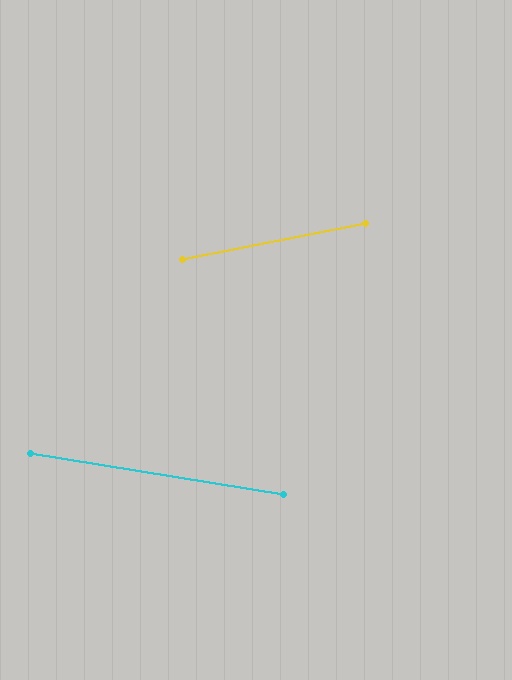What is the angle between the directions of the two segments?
Approximately 20 degrees.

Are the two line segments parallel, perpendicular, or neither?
Neither parallel nor perpendicular — they differ by about 20°.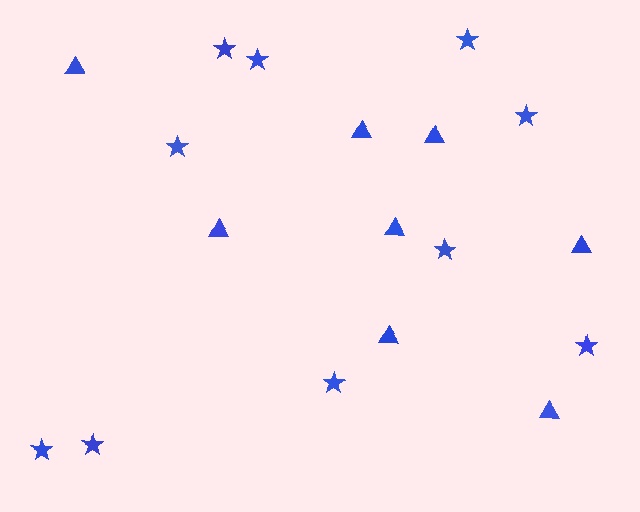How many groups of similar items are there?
There are 2 groups: one group of triangles (8) and one group of stars (10).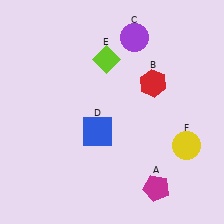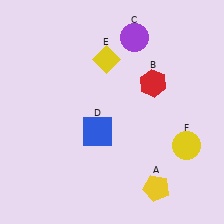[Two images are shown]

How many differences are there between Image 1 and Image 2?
There are 2 differences between the two images.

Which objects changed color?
A changed from magenta to yellow. E changed from lime to yellow.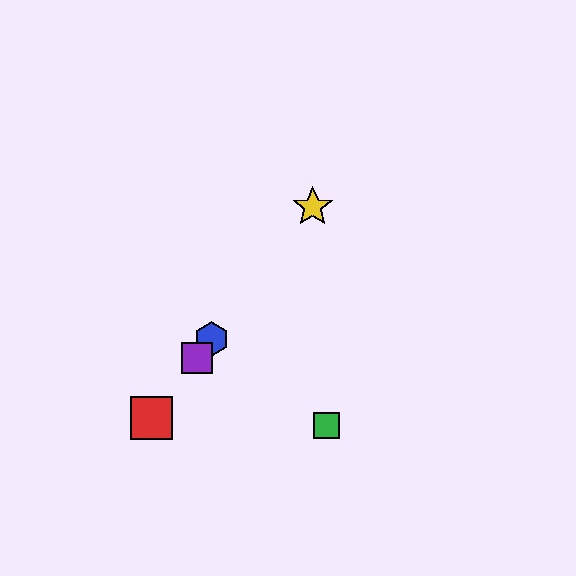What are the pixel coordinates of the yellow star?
The yellow star is at (313, 207).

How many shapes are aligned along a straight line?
4 shapes (the red square, the blue hexagon, the yellow star, the purple square) are aligned along a straight line.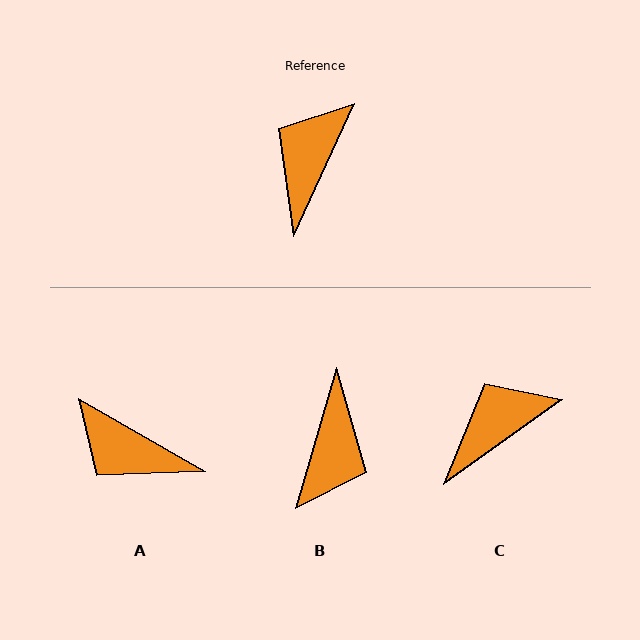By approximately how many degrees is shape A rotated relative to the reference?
Approximately 85 degrees counter-clockwise.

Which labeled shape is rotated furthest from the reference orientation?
B, about 172 degrees away.